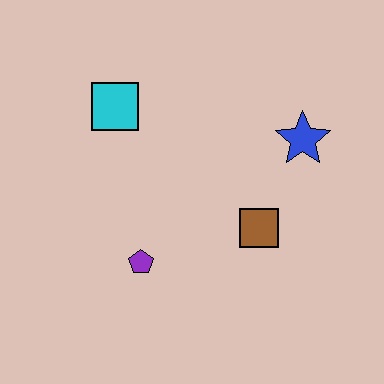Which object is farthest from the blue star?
The purple pentagon is farthest from the blue star.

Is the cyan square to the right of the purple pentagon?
No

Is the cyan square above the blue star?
Yes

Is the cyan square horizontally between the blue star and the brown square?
No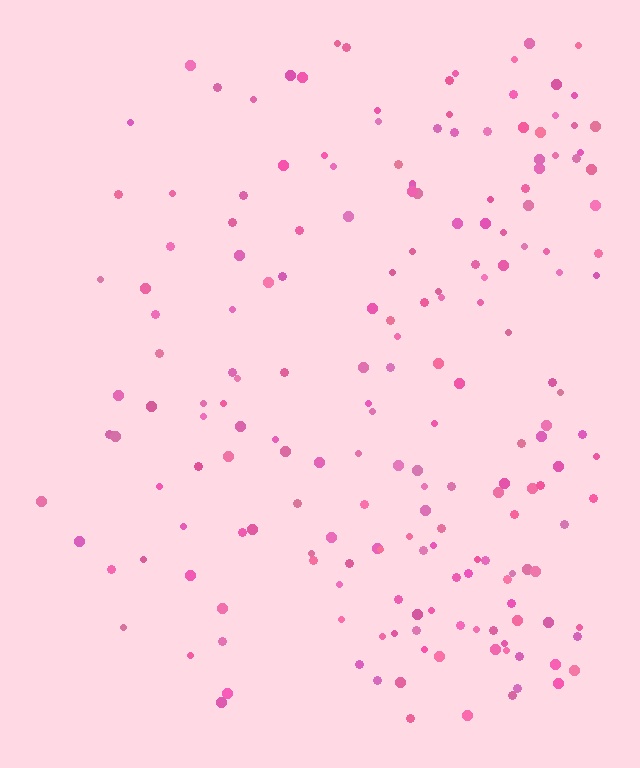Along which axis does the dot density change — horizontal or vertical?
Horizontal.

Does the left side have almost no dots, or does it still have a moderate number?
Still a moderate number, just noticeably fewer than the right.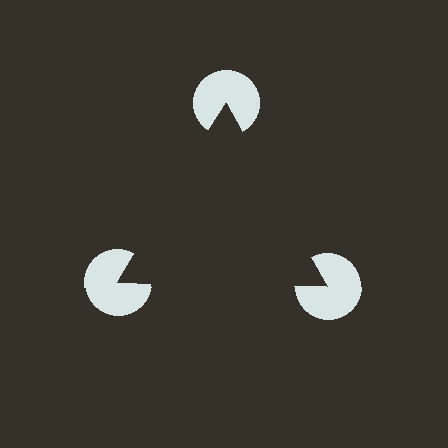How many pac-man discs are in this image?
There are 3 — one at each vertex of the illusory triangle.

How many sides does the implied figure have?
3 sides.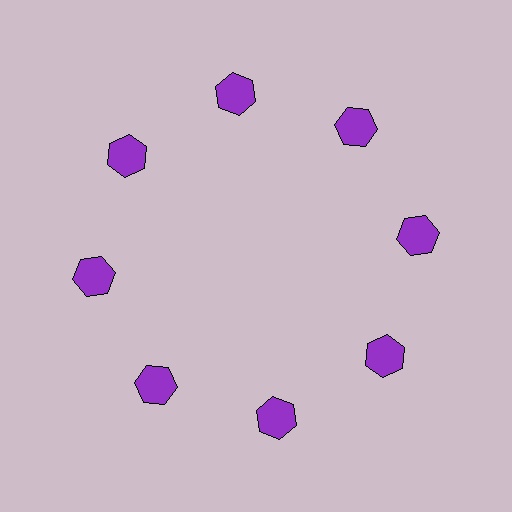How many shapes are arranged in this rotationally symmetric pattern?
There are 8 shapes, arranged in 8 groups of 1.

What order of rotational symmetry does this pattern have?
This pattern has 8-fold rotational symmetry.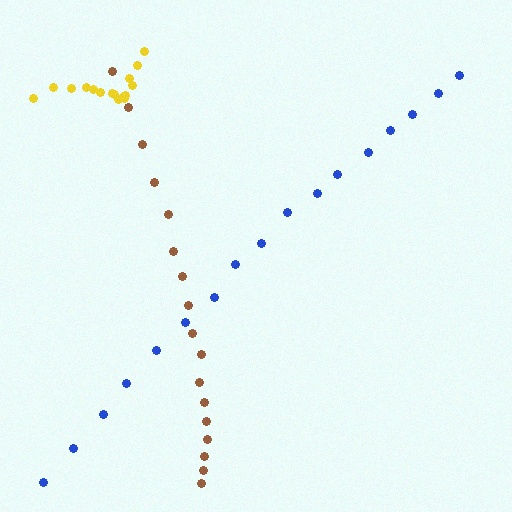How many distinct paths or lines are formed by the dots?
There are 3 distinct paths.